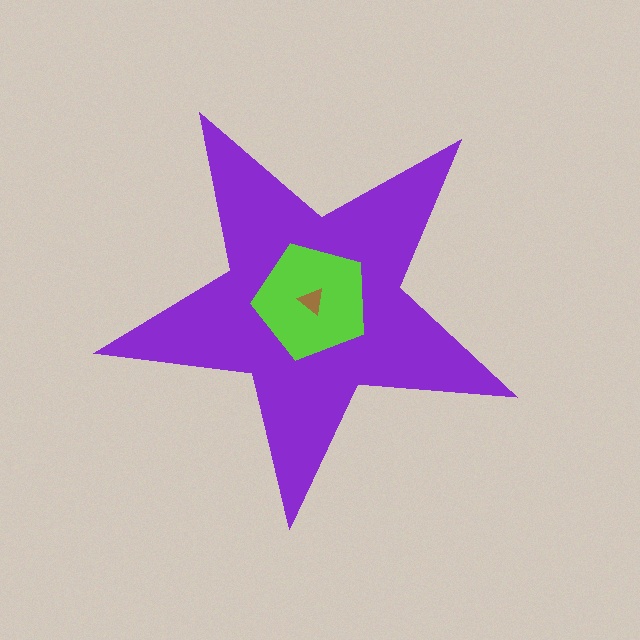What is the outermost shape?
The purple star.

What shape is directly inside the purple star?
The lime pentagon.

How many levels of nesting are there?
3.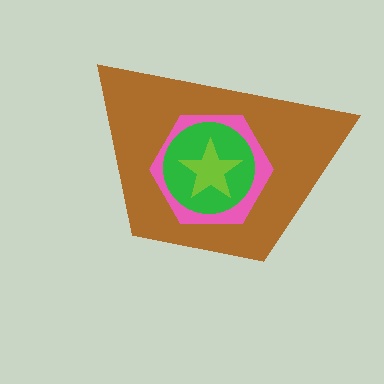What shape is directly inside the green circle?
The lime star.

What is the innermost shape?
The lime star.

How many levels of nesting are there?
4.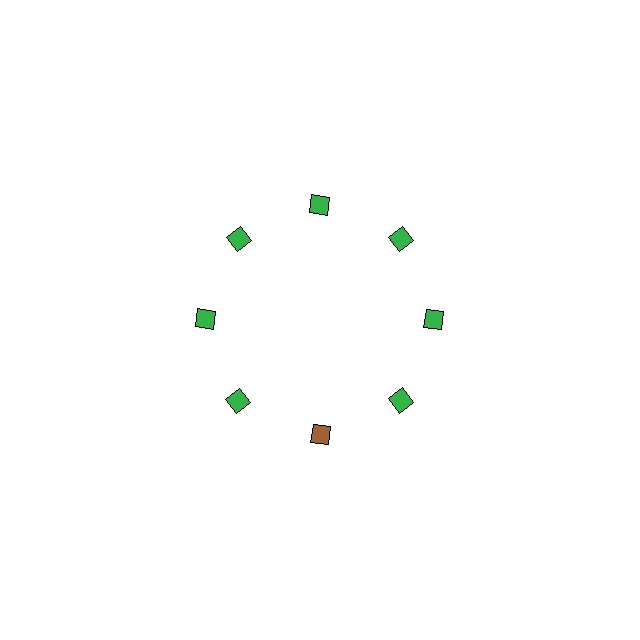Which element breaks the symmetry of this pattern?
The brown diamond at roughly the 6 o'clock position breaks the symmetry. All other shapes are green diamonds.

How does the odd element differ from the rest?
It has a different color: brown instead of green.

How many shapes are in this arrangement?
There are 8 shapes arranged in a ring pattern.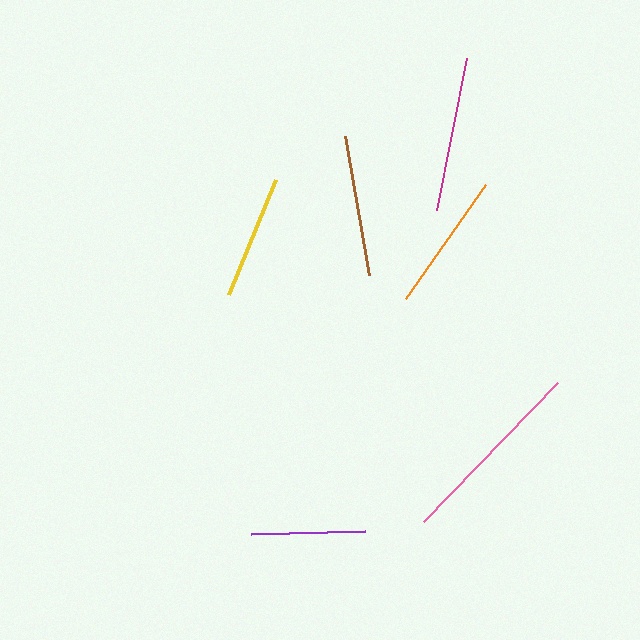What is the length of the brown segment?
The brown segment is approximately 141 pixels long.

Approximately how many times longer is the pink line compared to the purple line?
The pink line is approximately 1.7 times the length of the purple line.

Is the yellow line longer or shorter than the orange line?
The orange line is longer than the yellow line.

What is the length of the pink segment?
The pink segment is approximately 193 pixels long.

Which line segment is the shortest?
The purple line is the shortest at approximately 114 pixels.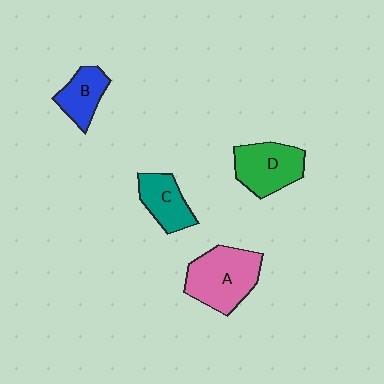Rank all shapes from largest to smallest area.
From largest to smallest: A (pink), D (green), C (teal), B (blue).